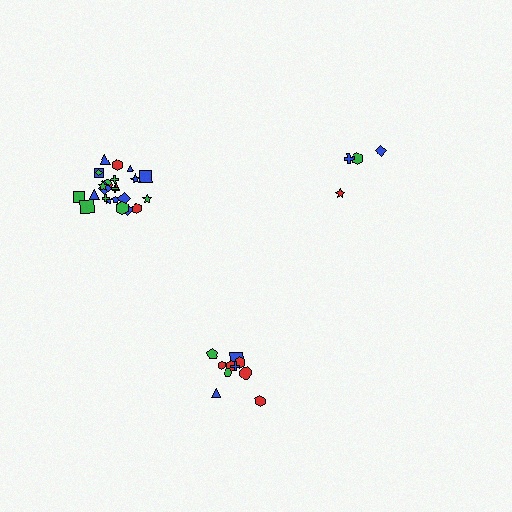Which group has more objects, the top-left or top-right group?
The top-left group.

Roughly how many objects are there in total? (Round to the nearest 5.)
Roughly 40 objects in total.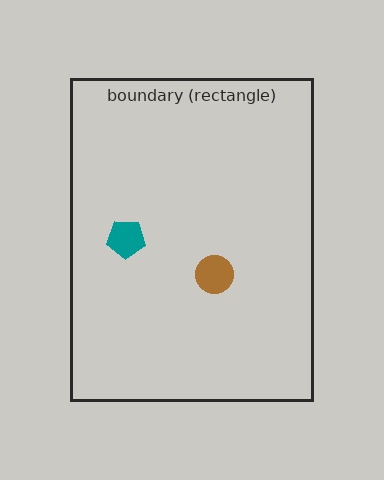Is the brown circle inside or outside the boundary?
Inside.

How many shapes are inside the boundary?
2 inside, 0 outside.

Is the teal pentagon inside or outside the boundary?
Inside.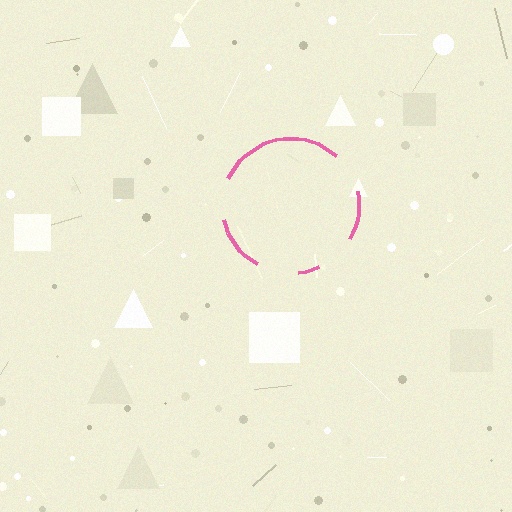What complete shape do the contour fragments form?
The contour fragments form a circle.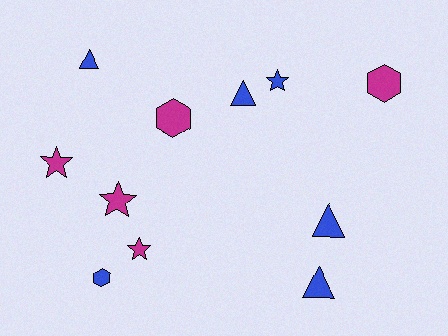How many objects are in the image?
There are 11 objects.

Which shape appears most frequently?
Triangle, with 4 objects.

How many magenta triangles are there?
There are no magenta triangles.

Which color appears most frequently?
Blue, with 6 objects.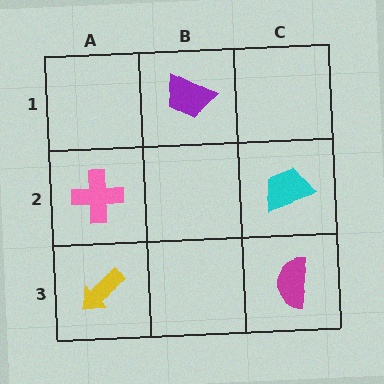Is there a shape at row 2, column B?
No, that cell is empty.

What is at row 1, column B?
A purple trapezoid.